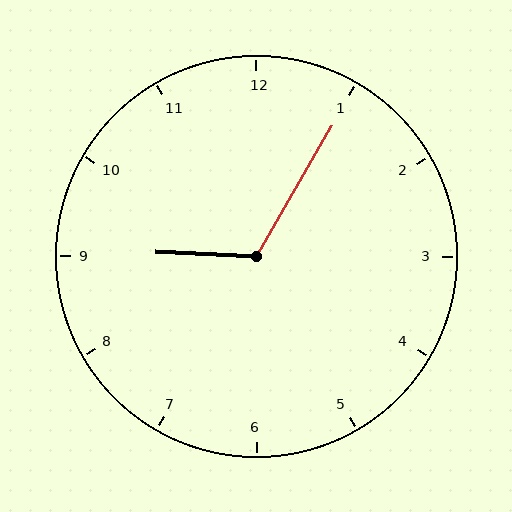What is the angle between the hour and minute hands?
Approximately 118 degrees.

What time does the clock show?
9:05.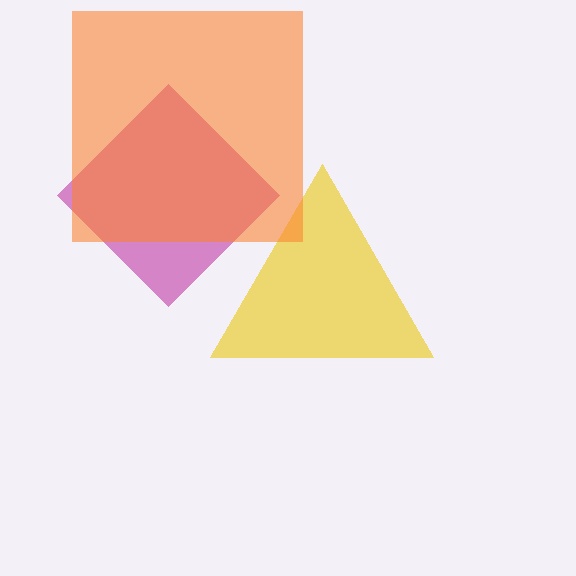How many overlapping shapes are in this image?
There are 3 overlapping shapes in the image.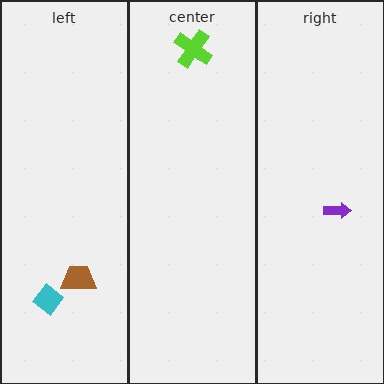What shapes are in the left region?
The cyan diamond, the brown trapezoid.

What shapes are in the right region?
The purple arrow.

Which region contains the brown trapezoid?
The left region.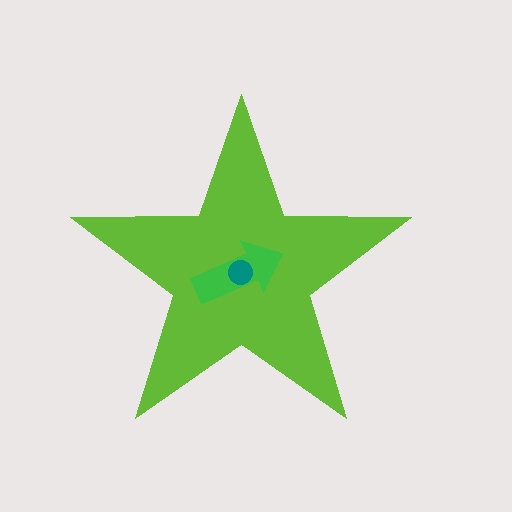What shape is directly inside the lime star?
The green arrow.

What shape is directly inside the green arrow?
The teal circle.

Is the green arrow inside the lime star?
Yes.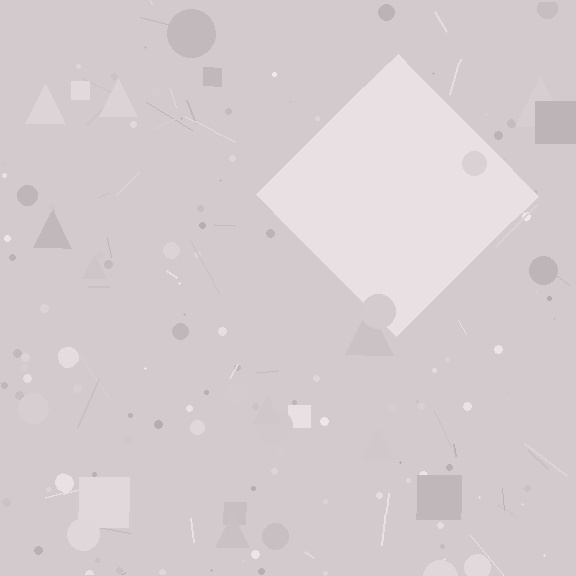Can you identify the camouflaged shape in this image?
The camouflaged shape is a diamond.